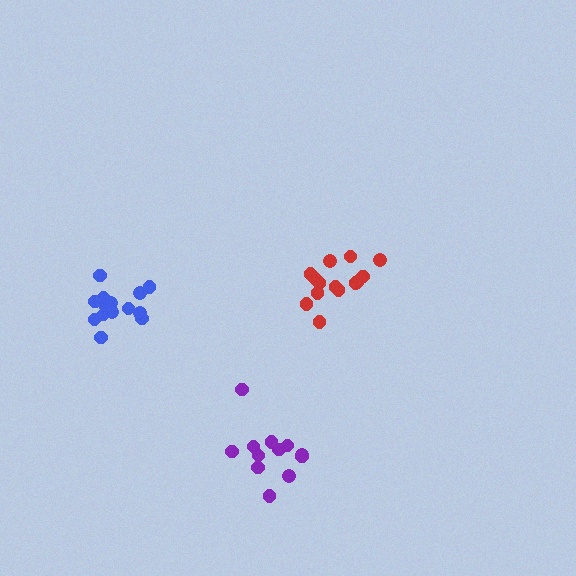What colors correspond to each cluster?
The clusters are colored: red, purple, blue.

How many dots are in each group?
Group 1: 14 dots, Group 2: 12 dots, Group 3: 15 dots (41 total).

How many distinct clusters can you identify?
There are 3 distinct clusters.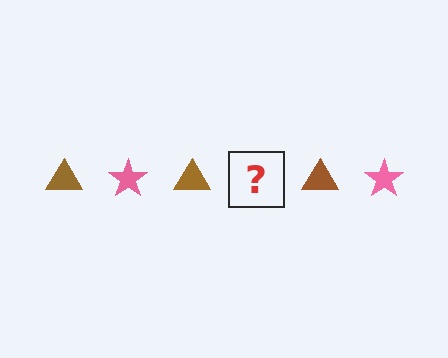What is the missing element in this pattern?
The missing element is a pink star.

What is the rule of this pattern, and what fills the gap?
The rule is that the pattern alternates between brown triangle and pink star. The gap should be filled with a pink star.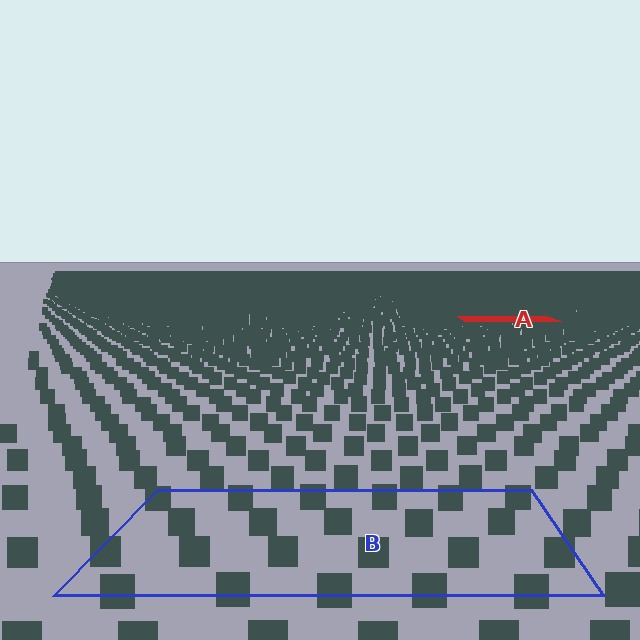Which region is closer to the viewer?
Region B is closer. The texture elements there are larger and more spread out.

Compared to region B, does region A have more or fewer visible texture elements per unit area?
Region A has more texture elements per unit area — they are packed more densely because it is farther away.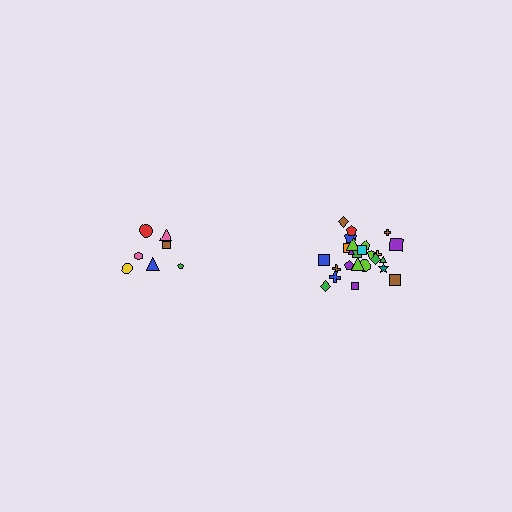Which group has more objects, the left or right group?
The right group.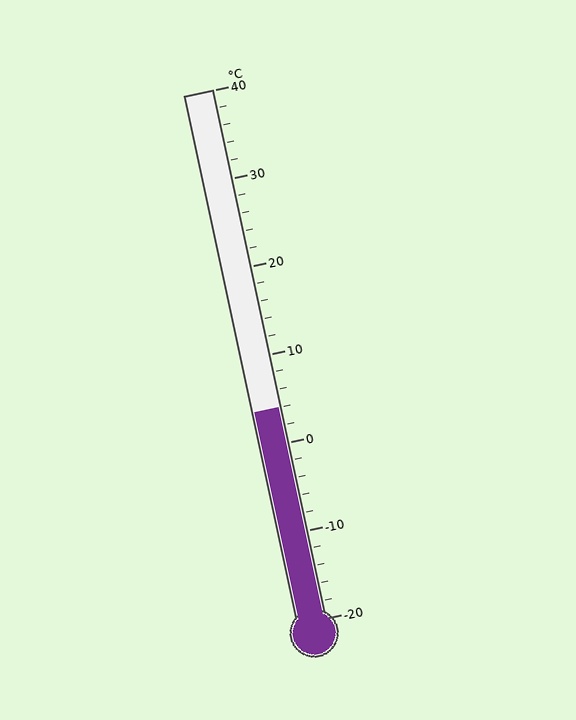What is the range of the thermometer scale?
The thermometer scale ranges from -20°C to 40°C.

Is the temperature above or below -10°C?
The temperature is above -10°C.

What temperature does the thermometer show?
The thermometer shows approximately 4°C.